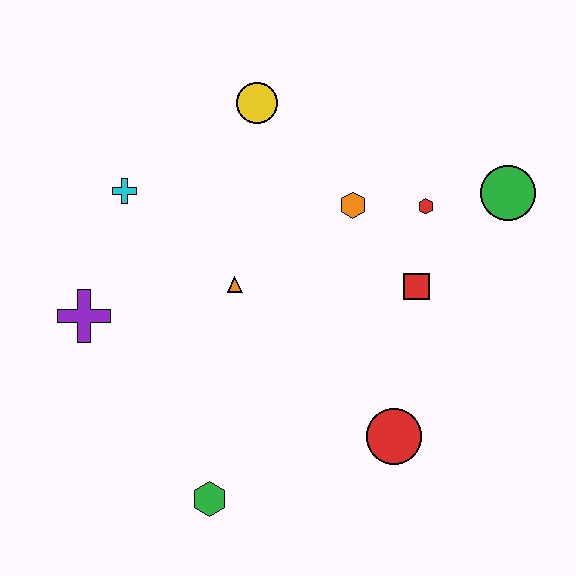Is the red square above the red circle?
Yes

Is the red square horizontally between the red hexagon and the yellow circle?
Yes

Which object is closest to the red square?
The red hexagon is closest to the red square.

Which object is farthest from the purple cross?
The green circle is farthest from the purple cross.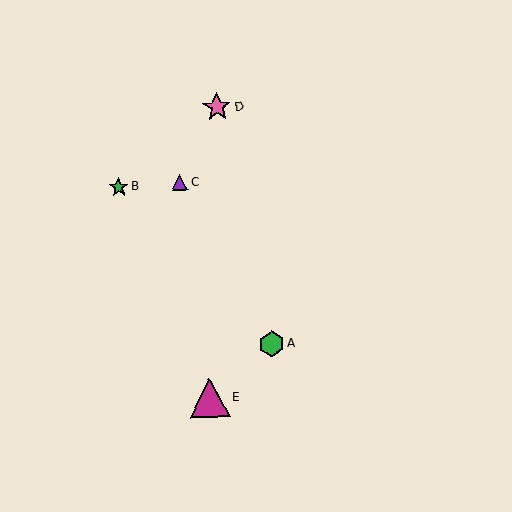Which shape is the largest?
The magenta triangle (labeled E) is the largest.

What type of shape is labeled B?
Shape B is a green star.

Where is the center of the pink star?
The center of the pink star is at (217, 107).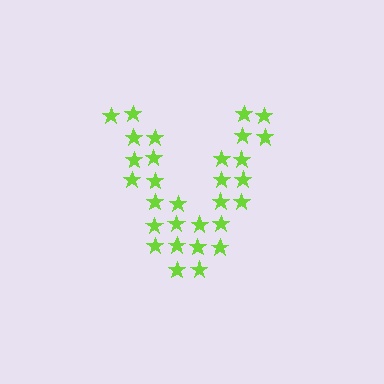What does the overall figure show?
The overall figure shows the letter V.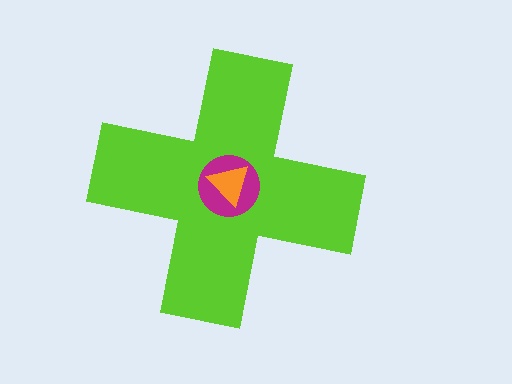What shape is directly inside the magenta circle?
The orange triangle.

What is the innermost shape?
The orange triangle.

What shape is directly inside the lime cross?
The magenta circle.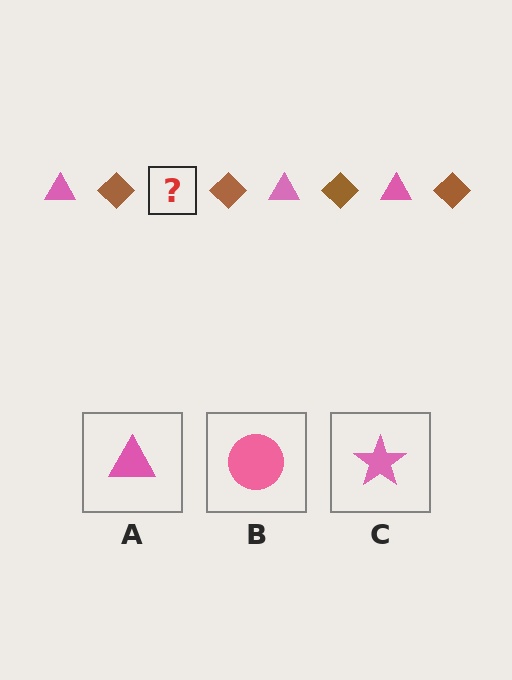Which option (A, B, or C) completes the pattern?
A.